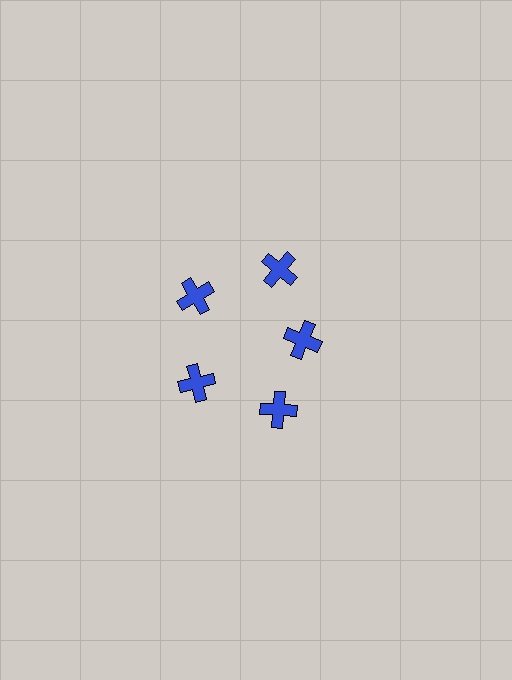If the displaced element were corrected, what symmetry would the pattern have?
It would have 5-fold rotational symmetry — the pattern would map onto itself every 72 degrees.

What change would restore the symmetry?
The symmetry would be restored by moving it outward, back onto the ring so that all 5 crosses sit at equal angles and equal distance from the center.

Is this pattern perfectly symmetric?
No. The 5 blue crosses are arranged in a ring, but one element near the 3 o'clock position is pulled inward toward the center, breaking the 5-fold rotational symmetry.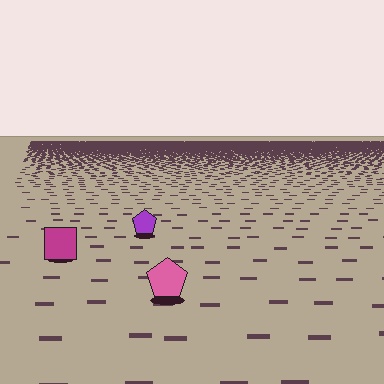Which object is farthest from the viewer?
The purple pentagon is farthest from the viewer. It appears smaller and the ground texture around it is denser.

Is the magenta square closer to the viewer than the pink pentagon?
No. The pink pentagon is closer — you can tell from the texture gradient: the ground texture is coarser near it.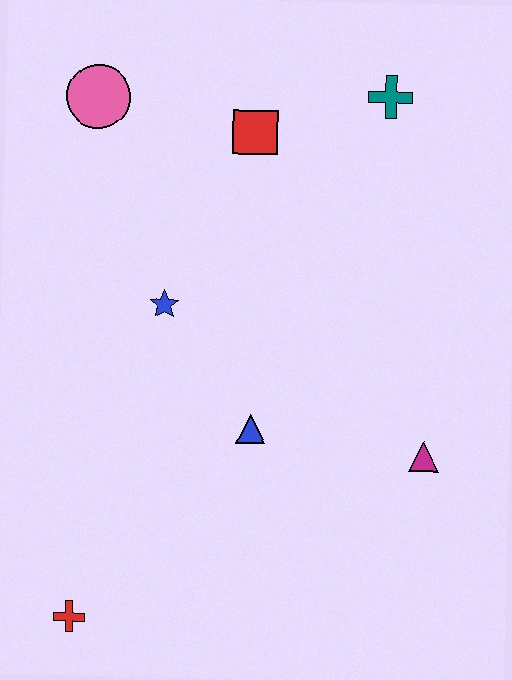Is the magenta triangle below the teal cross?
Yes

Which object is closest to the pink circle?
The red square is closest to the pink circle.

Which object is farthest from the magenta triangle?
The pink circle is farthest from the magenta triangle.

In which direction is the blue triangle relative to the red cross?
The blue triangle is above the red cross.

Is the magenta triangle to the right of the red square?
Yes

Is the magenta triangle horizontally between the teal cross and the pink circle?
No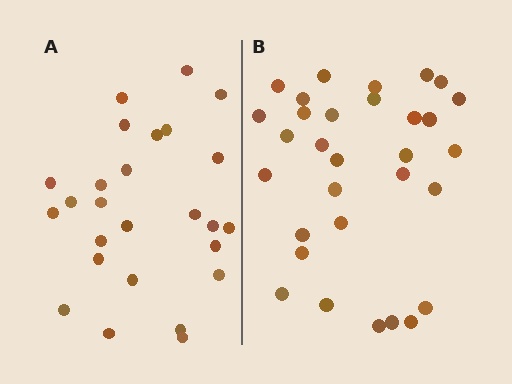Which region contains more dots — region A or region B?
Region B (the right region) has more dots.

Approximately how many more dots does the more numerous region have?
Region B has about 5 more dots than region A.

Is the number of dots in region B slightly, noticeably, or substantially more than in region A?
Region B has only slightly more — the two regions are fairly close. The ratio is roughly 1.2 to 1.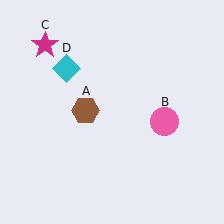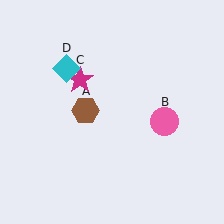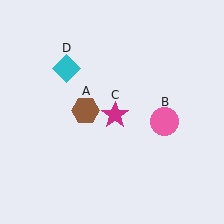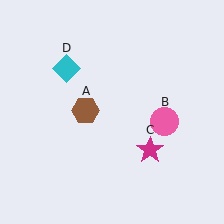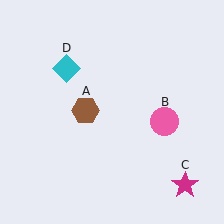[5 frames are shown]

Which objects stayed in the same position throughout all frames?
Brown hexagon (object A) and pink circle (object B) and cyan diamond (object D) remained stationary.